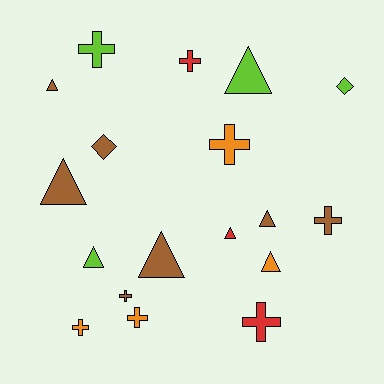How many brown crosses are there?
There are 2 brown crosses.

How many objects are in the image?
There are 18 objects.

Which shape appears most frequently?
Triangle, with 8 objects.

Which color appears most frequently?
Brown, with 7 objects.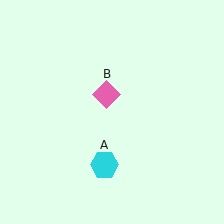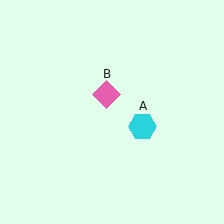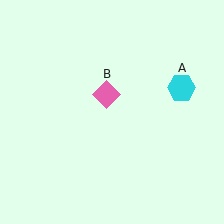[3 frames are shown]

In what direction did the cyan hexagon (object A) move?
The cyan hexagon (object A) moved up and to the right.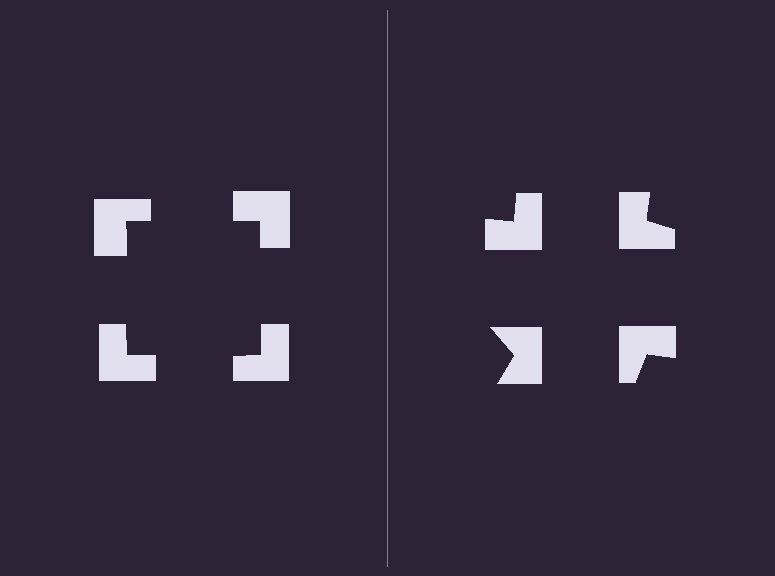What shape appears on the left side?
An illusory square.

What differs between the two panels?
The notched squares are positioned identically on both sides; only the wedge orientations differ. On the left they align to a square; on the right they are misaligned.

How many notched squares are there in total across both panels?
8 — 4 on each side.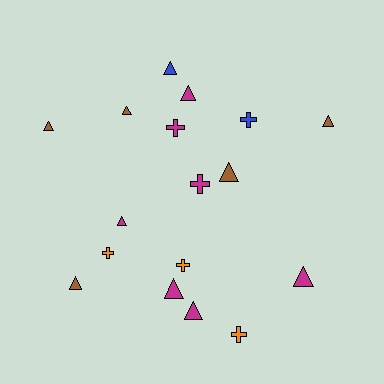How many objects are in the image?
There are 17 objects.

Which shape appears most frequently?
Triangle, with 11 objects.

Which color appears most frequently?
Magenta, with 7 objects.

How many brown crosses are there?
There are no brown crosses.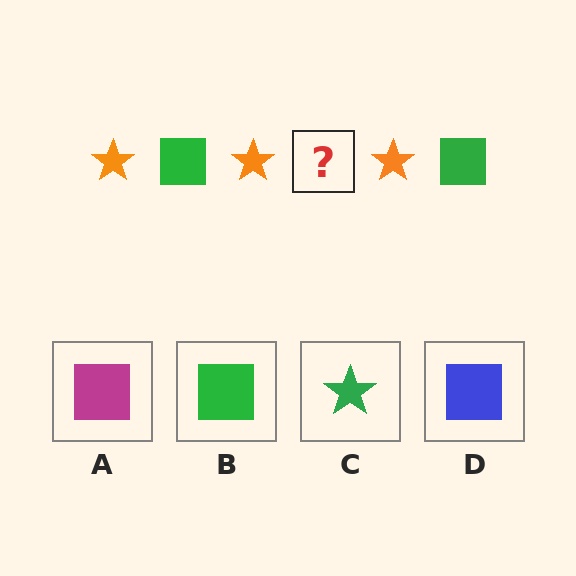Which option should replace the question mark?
Option B.